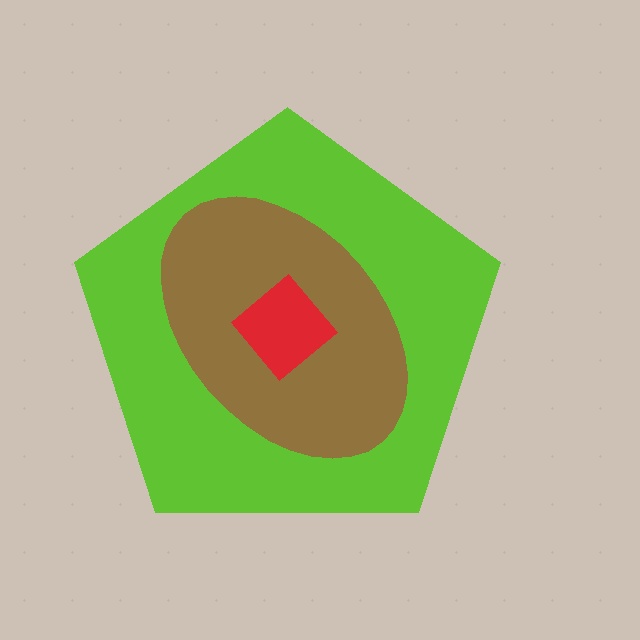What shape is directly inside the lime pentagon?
The brown ellipse.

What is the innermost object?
The red diamond.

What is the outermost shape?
The lime pentagon.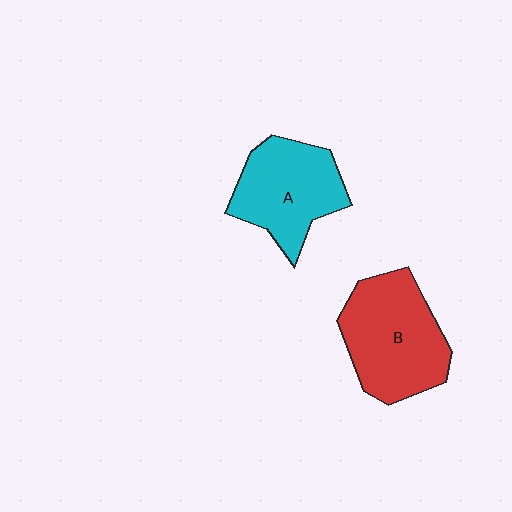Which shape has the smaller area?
Shape A (cyan).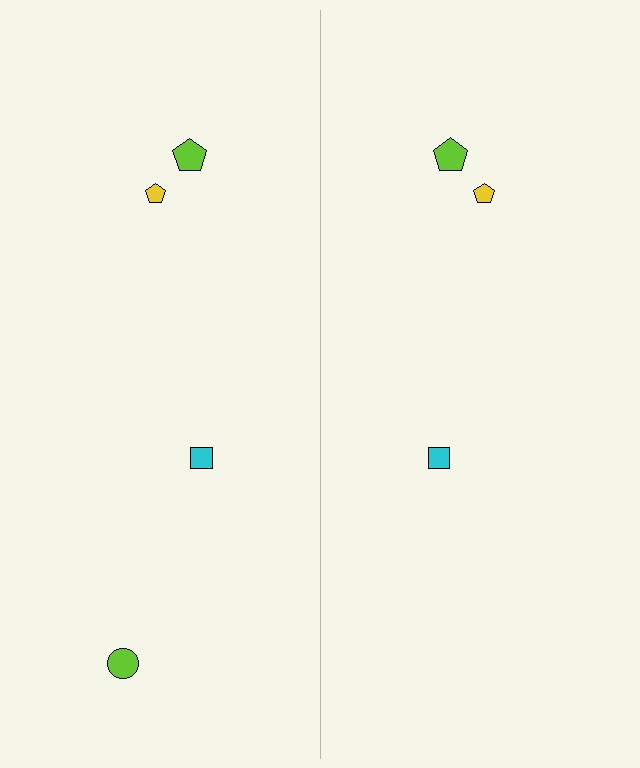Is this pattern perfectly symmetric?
No, the pattern is not perfectly symmetric. A lime circle is missing from the right side.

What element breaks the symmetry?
A lime circle is missing from the right side.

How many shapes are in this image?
There are 7 shapes in this image.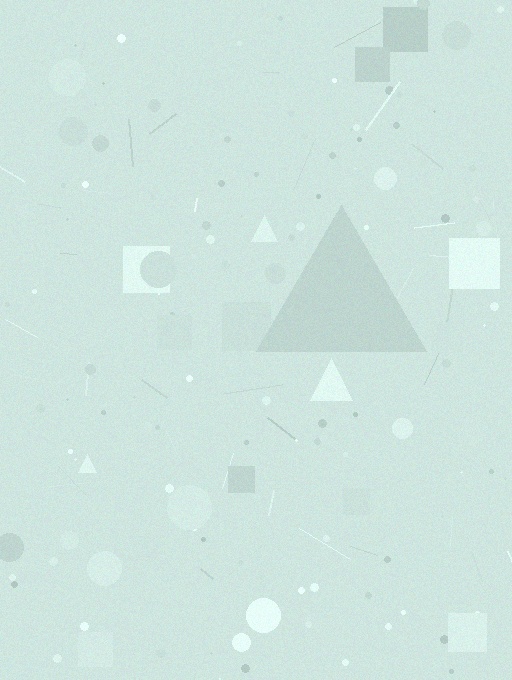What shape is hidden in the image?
A triangle is hidden in the image.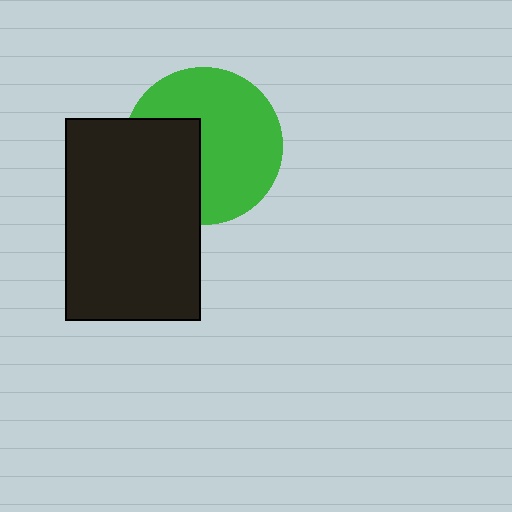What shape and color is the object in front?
The object in front is a black rectangle.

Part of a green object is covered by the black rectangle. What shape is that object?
It is a circle.